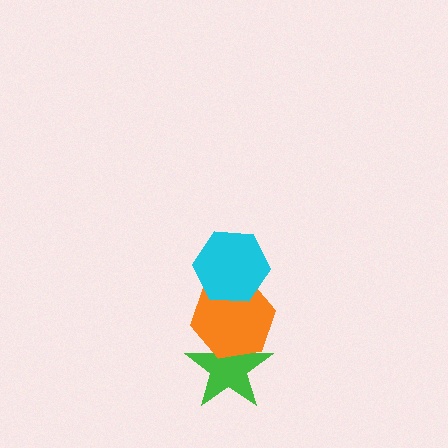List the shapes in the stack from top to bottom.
From top to bottom: the cyan hexagon, the orange hexagon, the green star.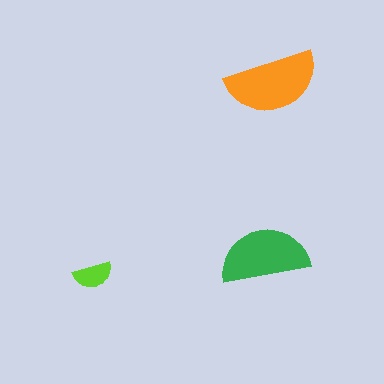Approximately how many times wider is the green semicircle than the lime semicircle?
About 2.5 times wider.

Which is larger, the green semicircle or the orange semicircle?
The orange one.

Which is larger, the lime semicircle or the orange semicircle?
The orange one.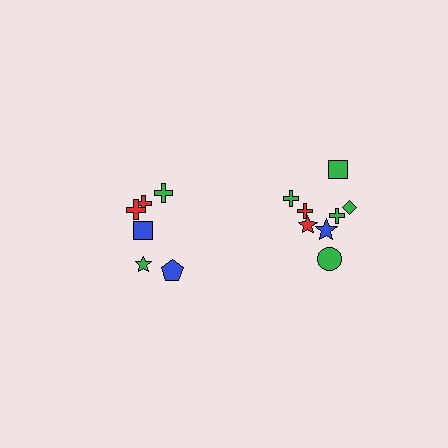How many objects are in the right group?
There are 8 objects.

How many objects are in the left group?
There are 6 objects.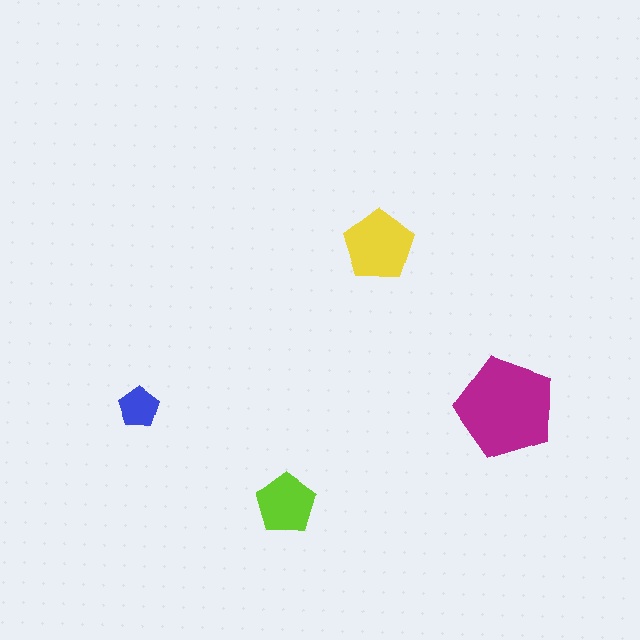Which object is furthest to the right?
The magenta pentagon is rightmost.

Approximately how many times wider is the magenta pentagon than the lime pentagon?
About 1.5 times wider.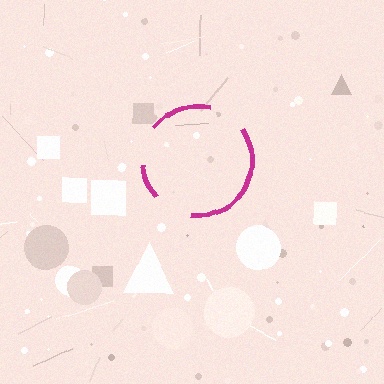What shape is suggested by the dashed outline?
The dashed outline suggests a circle.